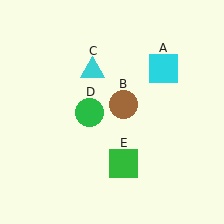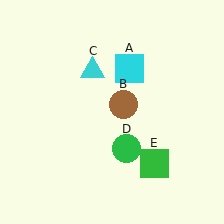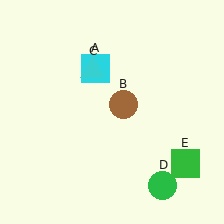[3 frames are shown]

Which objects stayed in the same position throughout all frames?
Brown circle (object B) and cyan triangle (object C) remained stationary.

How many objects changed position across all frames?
3 objects changed position: cyan square (object A), green circle (object D), green square (object E).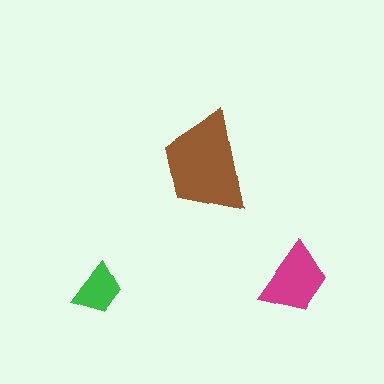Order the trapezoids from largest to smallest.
the brown one, the magenta one, the green one.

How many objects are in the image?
There are 3 objects in the image.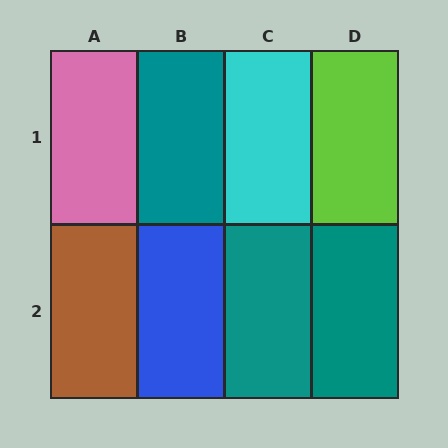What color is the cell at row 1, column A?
Pink.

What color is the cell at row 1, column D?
Lime.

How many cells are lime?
1 cell is lime.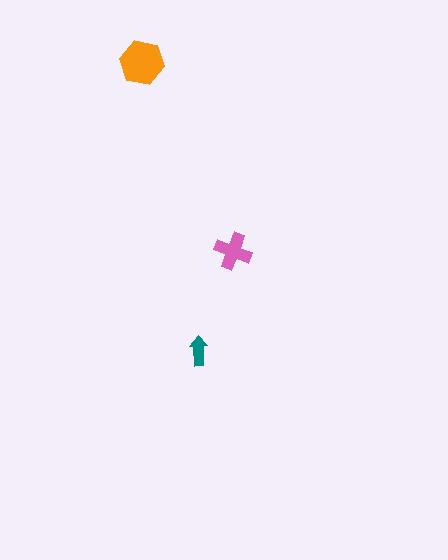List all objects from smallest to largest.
The teal arrow, the pink cross, the orange hexagon.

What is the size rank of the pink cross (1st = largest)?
2nd.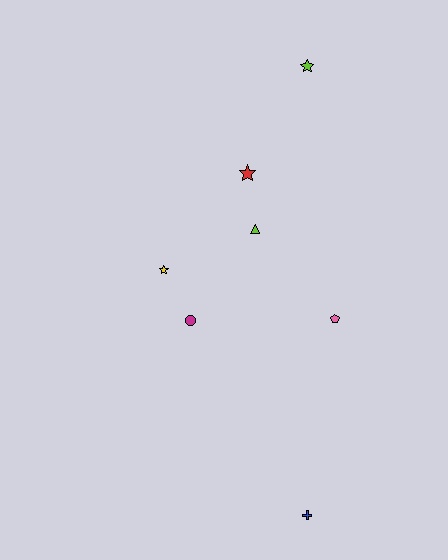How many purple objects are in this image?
There are no purple objects.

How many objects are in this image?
There are 7 objects.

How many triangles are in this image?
There is 1 triangle.